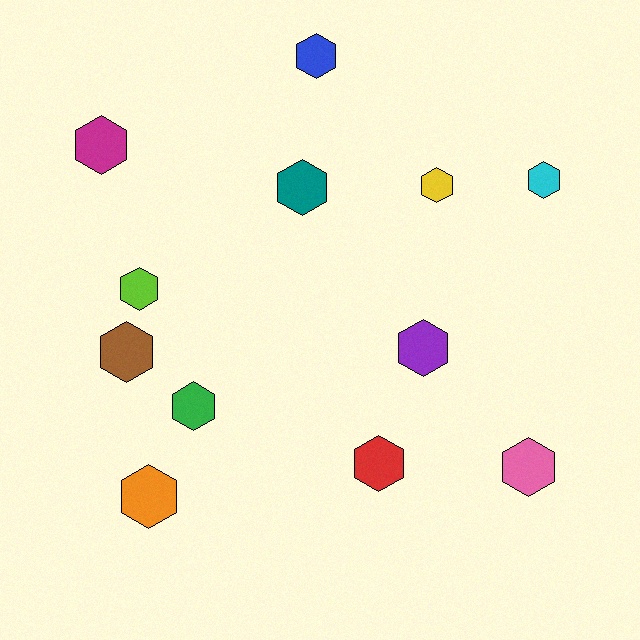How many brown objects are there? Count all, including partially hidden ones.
There is 1 brown object.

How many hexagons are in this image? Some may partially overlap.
There are 12 hexagons.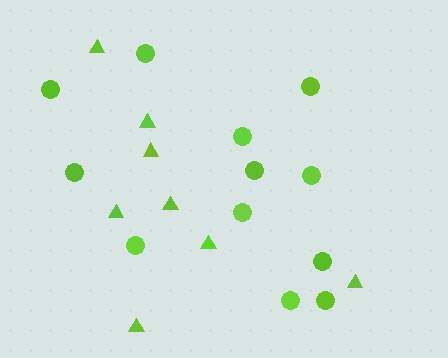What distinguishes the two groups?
There are 2 groups: one group of circles (12) and one group of triangles (8).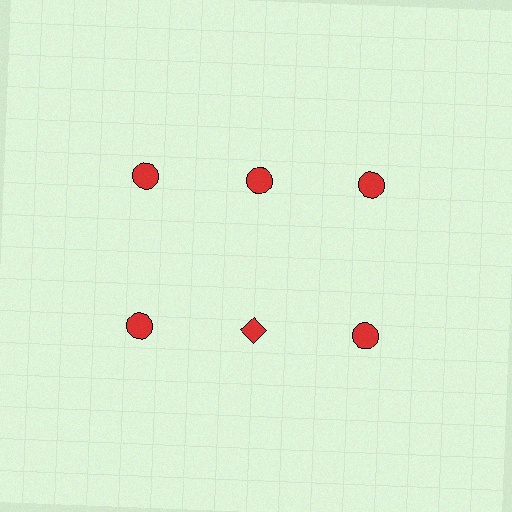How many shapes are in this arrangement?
There are 6 shapes arranged in a grid pattern.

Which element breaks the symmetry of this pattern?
The red diamond in the second row, second from left column breaks the symmetry. All other shapes are red circles.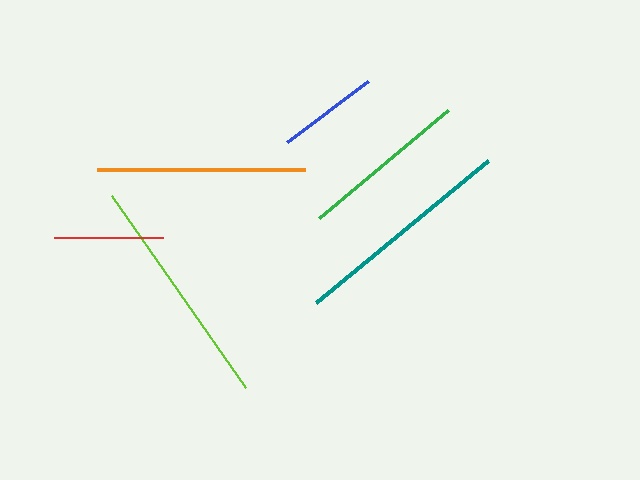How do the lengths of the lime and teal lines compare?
The lime and teal lines are approximately the same length.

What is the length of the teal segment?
The teal segment is approximately 223 pixels long.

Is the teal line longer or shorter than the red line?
The teal line is longer than the red line.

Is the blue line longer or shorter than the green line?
The green line is longer than the blue line.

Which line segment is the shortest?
The blue line is the shortest at approximately 101 pixels.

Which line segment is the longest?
The lime line is the longest at approximately 234 pixels.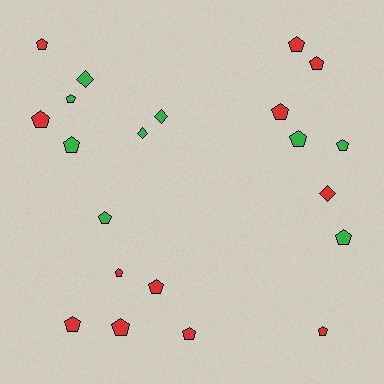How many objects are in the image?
There are 21 objects.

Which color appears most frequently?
Red, with 12 objects.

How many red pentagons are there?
There are 11 red pentagons.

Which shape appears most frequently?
Pentagon, with 17 objects.